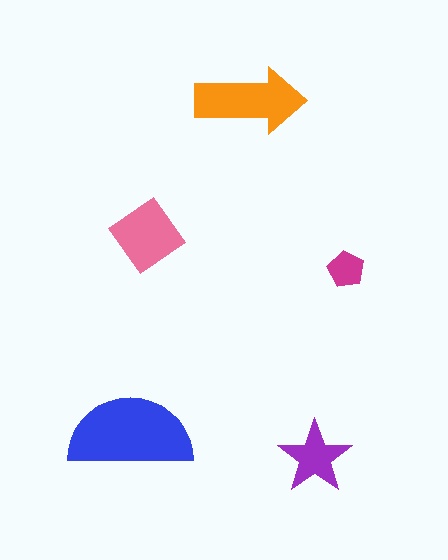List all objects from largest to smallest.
The blue semicircle, the orange arrow, the pink diamond, the purple star, the magenta pentagon.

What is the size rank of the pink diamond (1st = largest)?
3rd.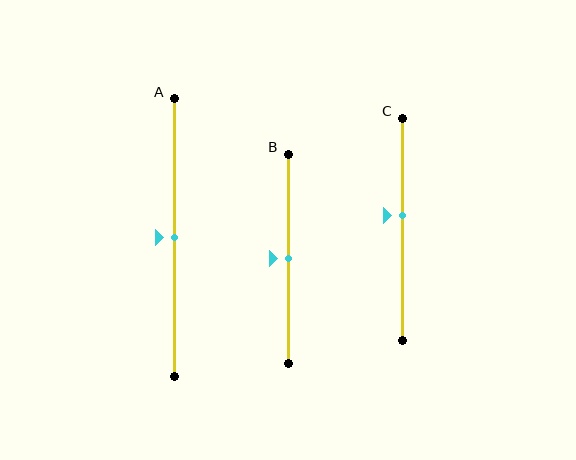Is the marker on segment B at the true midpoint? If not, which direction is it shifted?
Yes, the marker on segment B is at the true midpoint.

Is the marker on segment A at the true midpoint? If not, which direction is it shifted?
Yes, the marker on segment A is at the true midpoint.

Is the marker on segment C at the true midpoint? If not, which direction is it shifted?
No, the marker on segment C is shifted upward by about 6% of the segment length.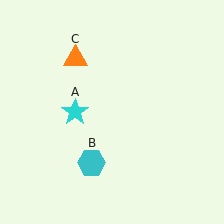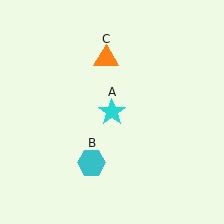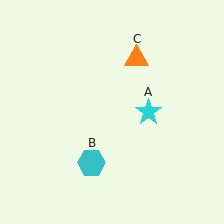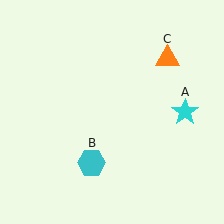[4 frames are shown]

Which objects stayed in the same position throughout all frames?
Cyan hexagon (object B) remained stationary.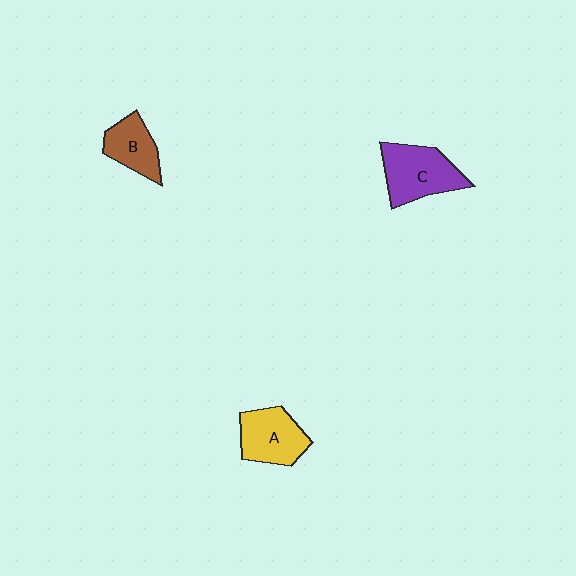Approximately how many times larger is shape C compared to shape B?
Approximately 1.5 times.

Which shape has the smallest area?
Shape B (brown).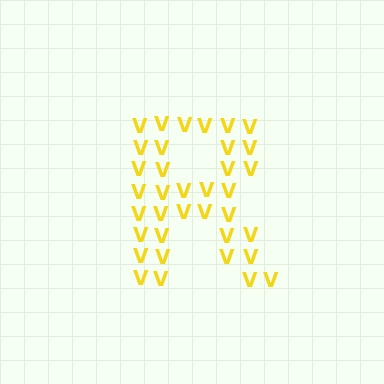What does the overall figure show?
The overall figure shows the letter R.